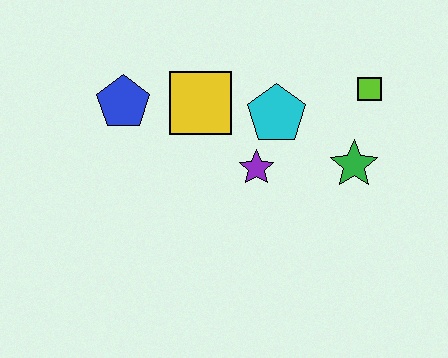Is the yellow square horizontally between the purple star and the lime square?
No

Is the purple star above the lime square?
No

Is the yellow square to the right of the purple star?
No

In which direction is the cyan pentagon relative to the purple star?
The cyan pentagon is above the purple star.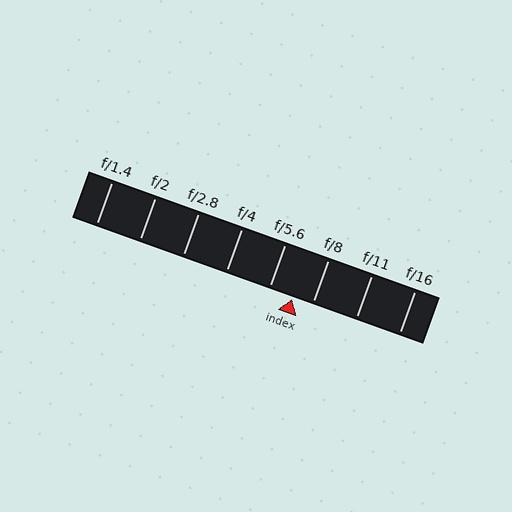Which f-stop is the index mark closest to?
The index mark is closest to f/8.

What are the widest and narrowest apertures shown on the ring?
The widest aperture shown is f/1.4 and the narrowest is f/16.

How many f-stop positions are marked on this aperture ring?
There are 8 f-stop positions marked.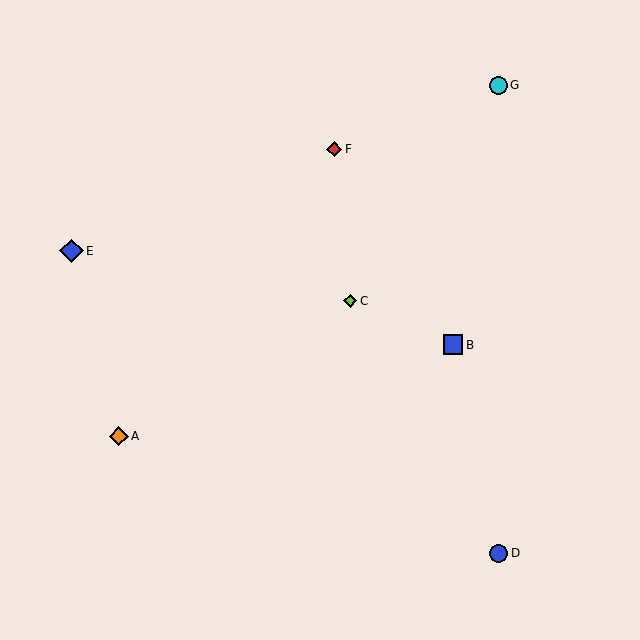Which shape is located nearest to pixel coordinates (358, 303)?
The lime diamond (labeled C) at (350, 301) is nearest to that location.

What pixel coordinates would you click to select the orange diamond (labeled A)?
Click at (119, 436) to select the orange diamond A.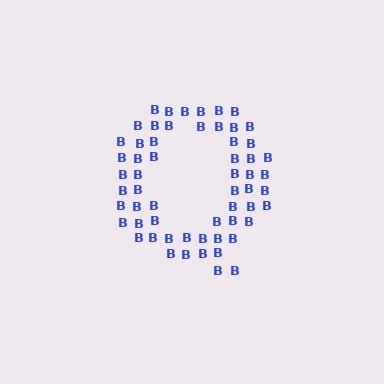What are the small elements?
The small elements are letter B's.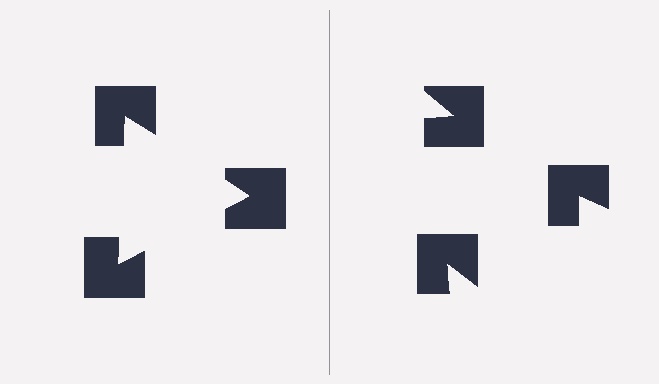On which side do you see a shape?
An illusory triangle appears on the left side. On the right side the wedge cuts are rotated, so no coherent shape forms.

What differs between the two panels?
The notched squares are positioned identically on both sides; only the wedge orientations differ. On the left they align to a triangle; on the right they are misaligned.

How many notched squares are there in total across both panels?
6 — 3 on each side.